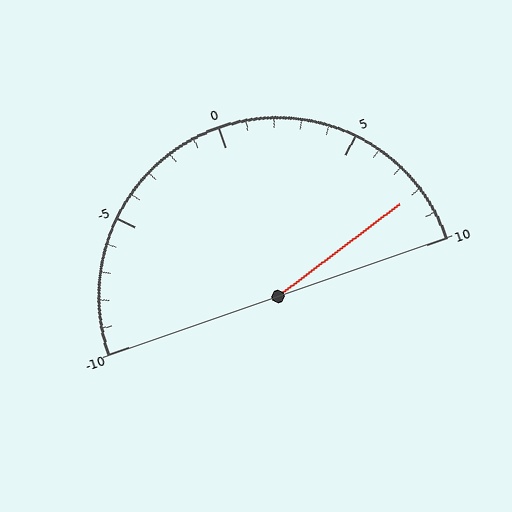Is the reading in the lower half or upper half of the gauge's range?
The reading is in the upper half of the range (-10 to 10).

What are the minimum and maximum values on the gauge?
The gauge ranges from -10 to 10.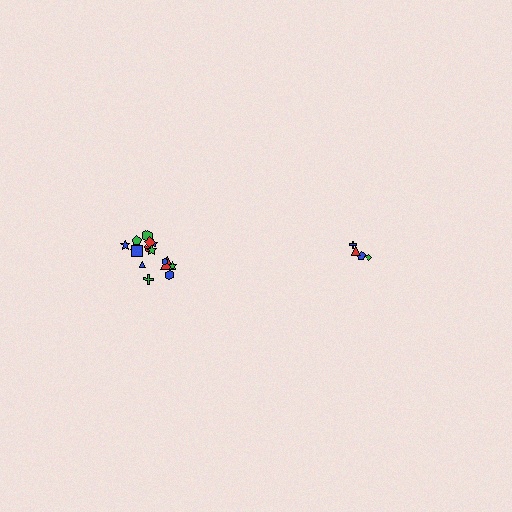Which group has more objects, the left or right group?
The left group.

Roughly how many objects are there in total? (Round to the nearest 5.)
Roughly 20 objects in total.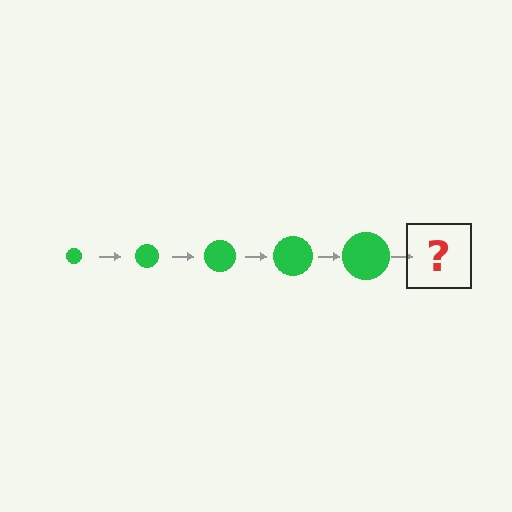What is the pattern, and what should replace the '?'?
The pattern is that the circle gets progressively larger each step. The '?' should be a green circle, larger than the previous one.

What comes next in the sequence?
The next element should be a green circle, larger than the previous one.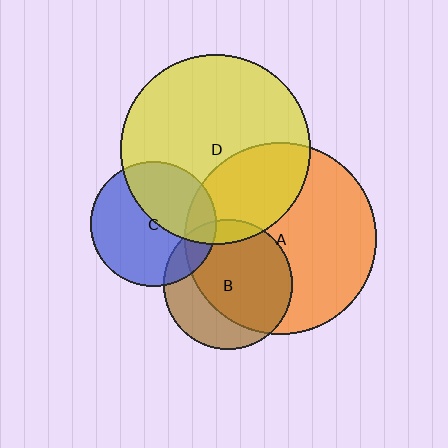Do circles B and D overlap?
Yes.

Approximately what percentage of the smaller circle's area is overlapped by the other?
Approximately 10%.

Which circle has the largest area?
Circle A (orange).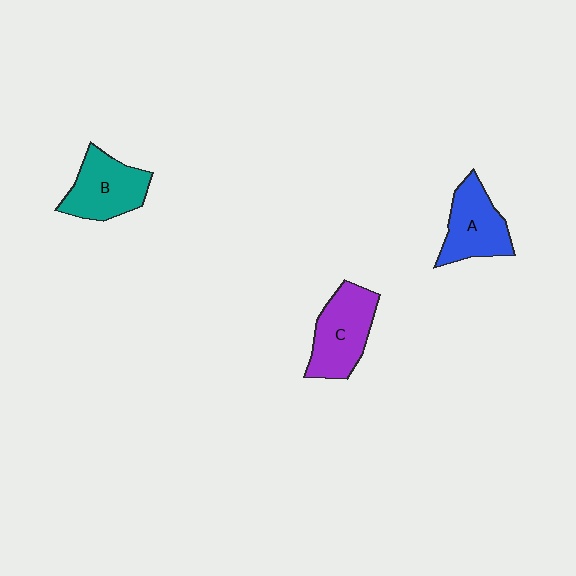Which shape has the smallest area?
Shape A (blue).